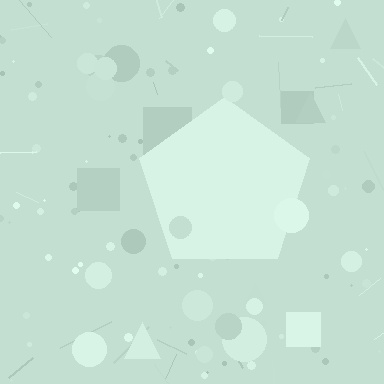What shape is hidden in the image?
A pentagon is hidden in the image.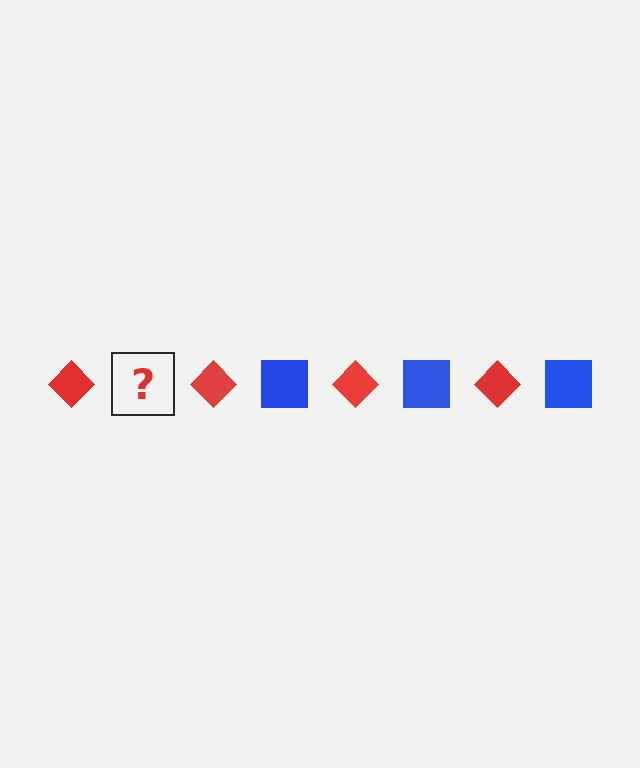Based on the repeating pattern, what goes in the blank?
The blank should be a blue square.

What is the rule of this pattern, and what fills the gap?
The rule is that the pattern alternates between red diamond and blue square. The gap should be filled with a blue square.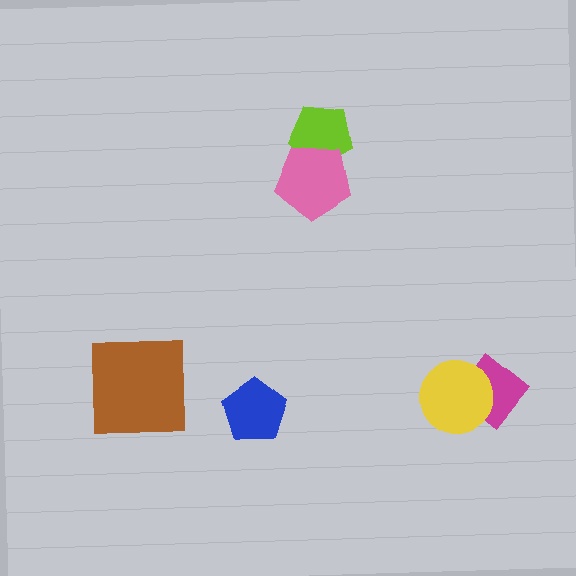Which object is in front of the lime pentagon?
The pink pentagon is in front of the lime pentagon.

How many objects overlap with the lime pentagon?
1 object overlaps with the lime pentagon.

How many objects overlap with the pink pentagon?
1 object overlaps with the pink pentagon.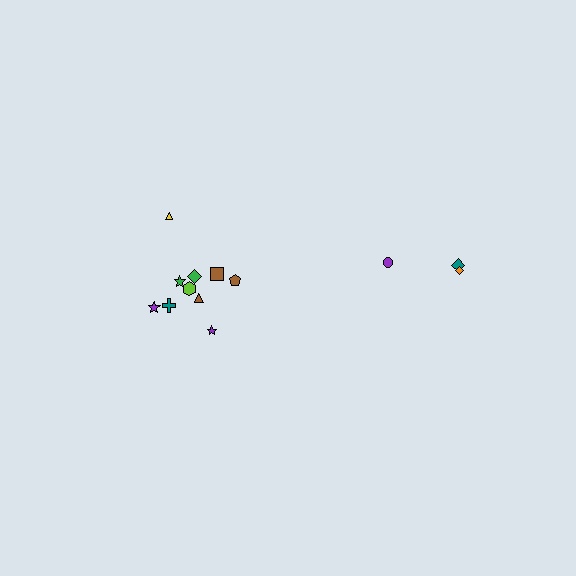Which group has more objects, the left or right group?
The left group.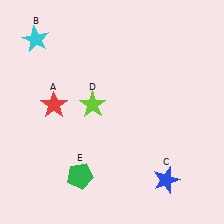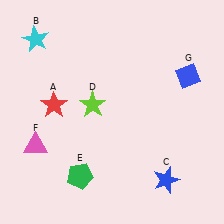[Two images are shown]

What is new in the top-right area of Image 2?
A blue diamond (G) was added in the top-right area of Image 2.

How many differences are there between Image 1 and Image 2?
There are 2 differences between the two images.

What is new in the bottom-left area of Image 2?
A pink triangle (F) was added in the bottom-left area of Image 2.